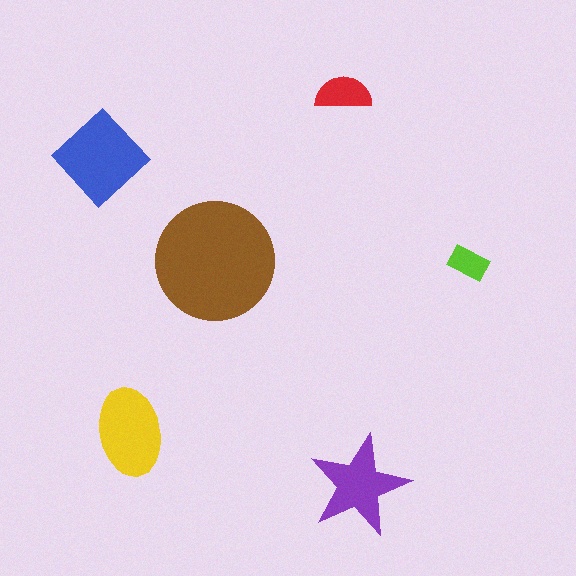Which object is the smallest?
The lime rectangle.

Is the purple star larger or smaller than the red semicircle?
Larger.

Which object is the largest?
The brown circle.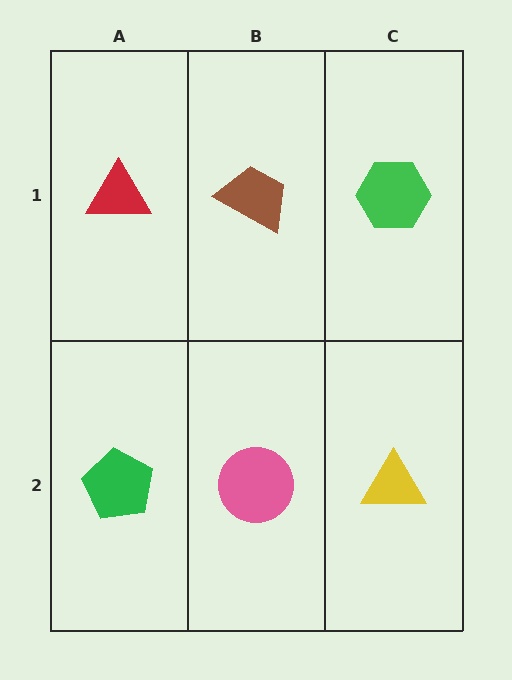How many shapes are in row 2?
3 shapes.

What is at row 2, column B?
A pink circle.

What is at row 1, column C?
A green hexagon.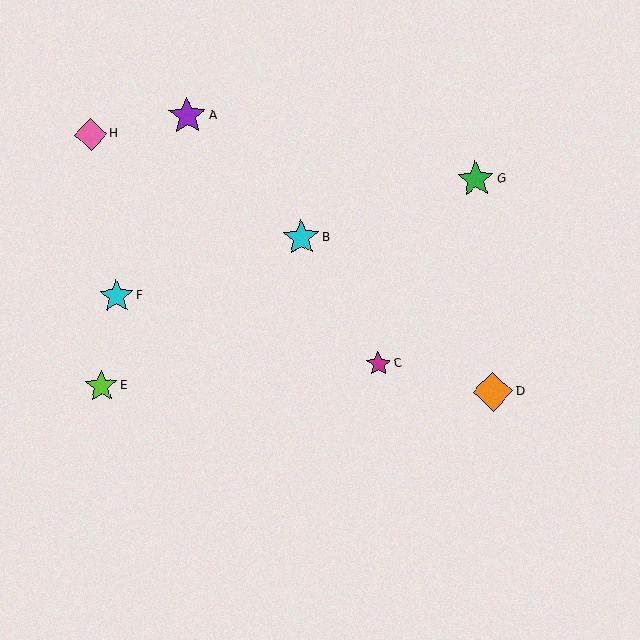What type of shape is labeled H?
Shape H is a pink diamond.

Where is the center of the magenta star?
The center of the magenta star is at (378, 364).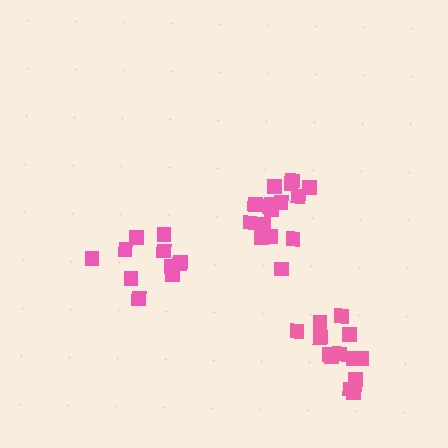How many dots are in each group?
Group 1: 11 dots, Group 2: 13 dots, Group 3: 16 dots (40 total).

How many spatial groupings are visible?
There are 3 spatial groupings.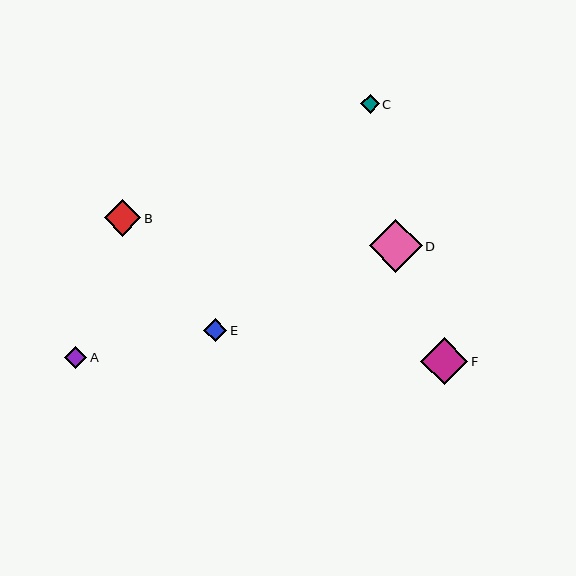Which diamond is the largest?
Diamond D is the largest with a size of approximately 53 pixels.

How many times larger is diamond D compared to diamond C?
Diamond D is approximately 2.9 times the size of diamond C.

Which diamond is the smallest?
Diamond C is the smallest with a size of approximately 19 pixels.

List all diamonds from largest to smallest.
From largest to smallest: D, F, B, E, A, C.